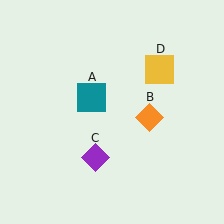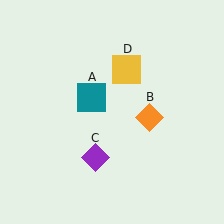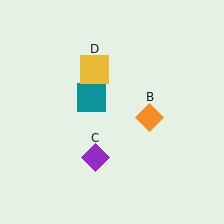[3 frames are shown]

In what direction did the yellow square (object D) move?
The yellow square (object D) moved left.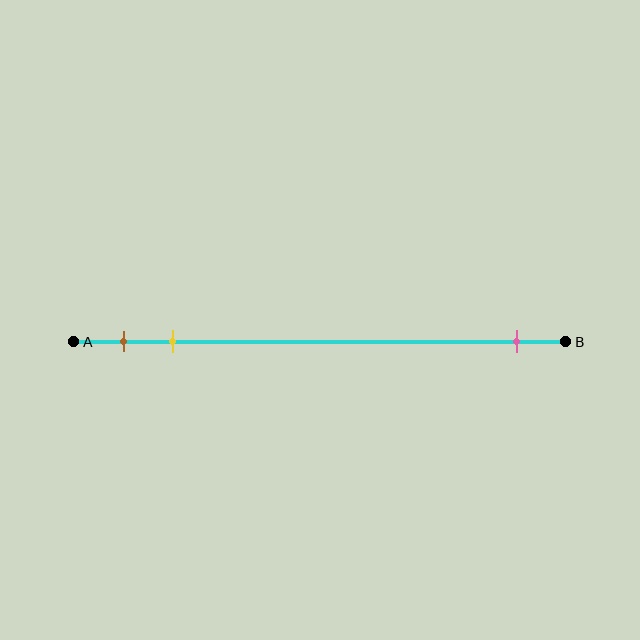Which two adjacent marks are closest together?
The brown and yellow marks are the closest adjacent pair.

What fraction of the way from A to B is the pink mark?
The pink mark is approximately 90% (0.9) of the way from A to B.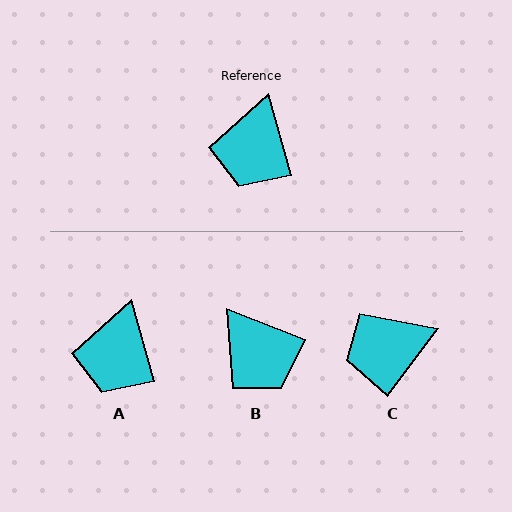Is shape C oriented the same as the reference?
No, it is off by about 53 degrees.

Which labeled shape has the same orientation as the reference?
A.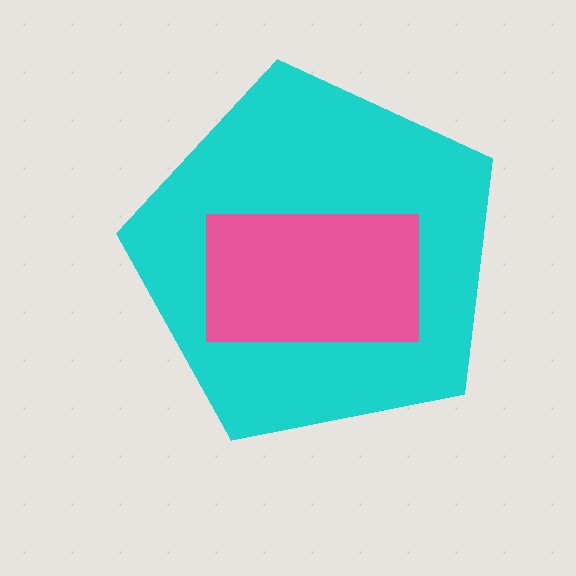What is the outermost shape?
The cyan pentagon.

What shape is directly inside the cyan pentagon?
The pink rectangle.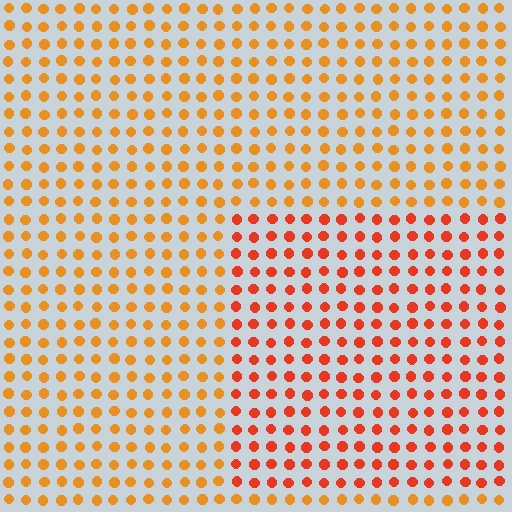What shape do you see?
I see a rectangle.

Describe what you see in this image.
The image is filled with small orange elements in a uniform arrangement. A rectangle-shaped region is visible where the elements are tinted to a slightly different hue, forming a subtle color boundary.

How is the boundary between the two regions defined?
The boundary is defined purely by a slight shift in hue (about 27 degrees). Spacing, size, and orientation are identical on both sides.